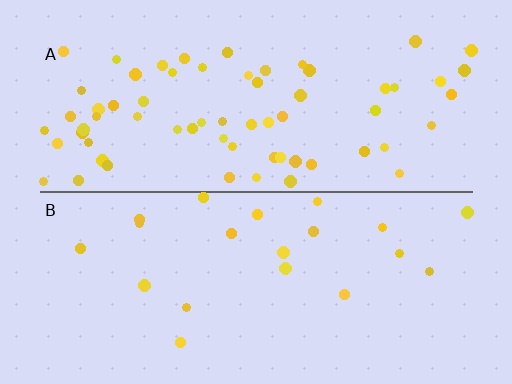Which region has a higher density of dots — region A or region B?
A (the top).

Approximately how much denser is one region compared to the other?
Approximately 3.3× — region A over region B.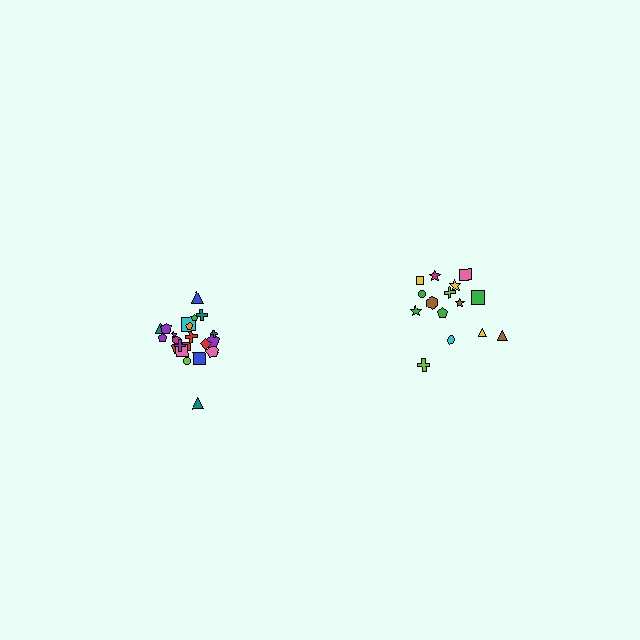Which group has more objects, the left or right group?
The left group.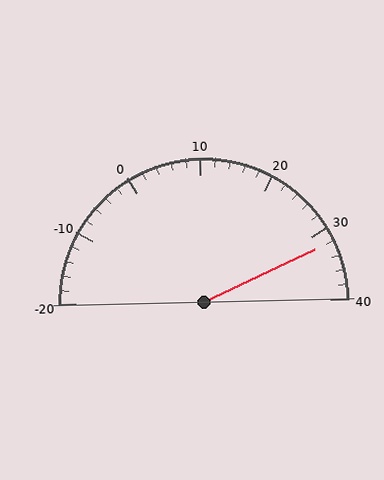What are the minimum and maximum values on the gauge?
The gauge ranges from -20 to 40.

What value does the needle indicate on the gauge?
The needle indicates approximately 32.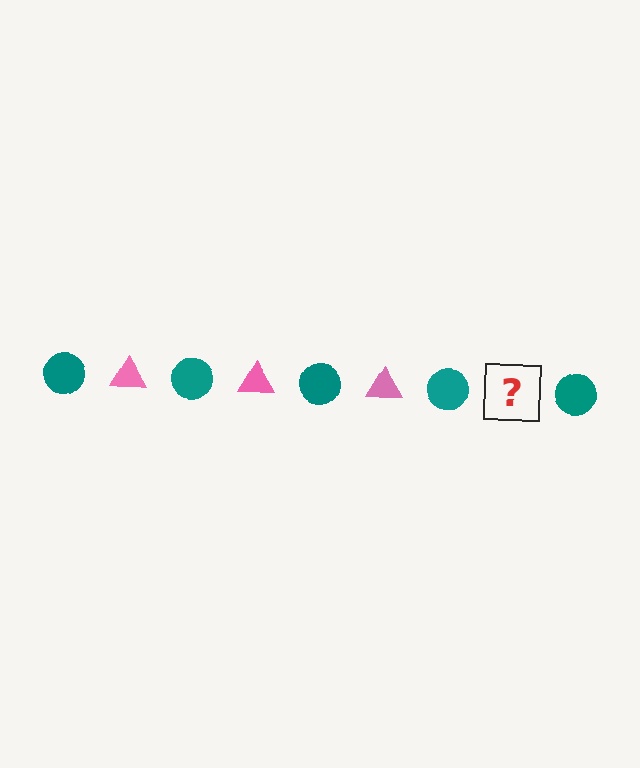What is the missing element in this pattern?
The missing element is a pink triangle.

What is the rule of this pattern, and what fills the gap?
The rule is that the pattern alternates between teal circle and pink triangle. The gap should be filled with a pink triangle.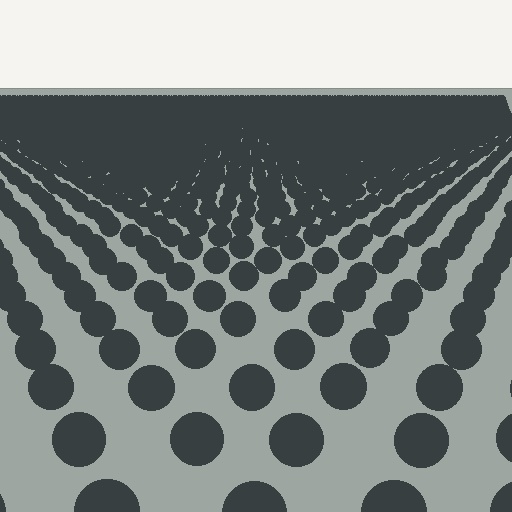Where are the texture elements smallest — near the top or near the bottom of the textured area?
Near the top.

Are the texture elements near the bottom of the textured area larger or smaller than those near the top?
Larger. Near the bottom, elements are closer to the viewer and appear at a bigger on-screen size.